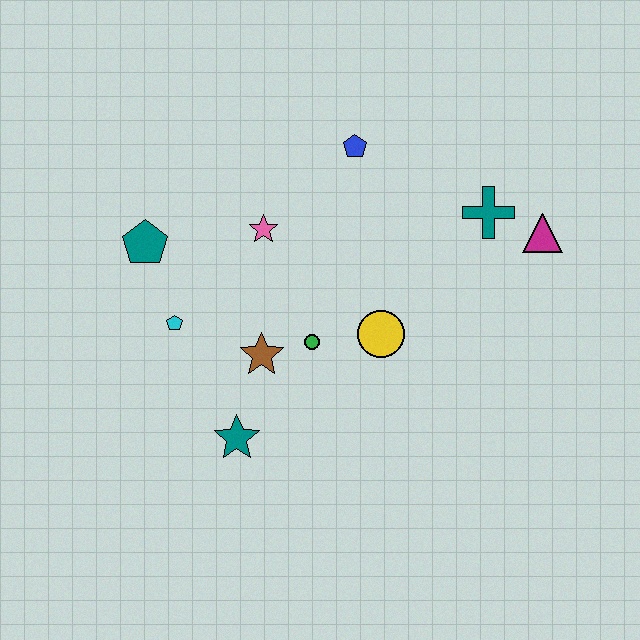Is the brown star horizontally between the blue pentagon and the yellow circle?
No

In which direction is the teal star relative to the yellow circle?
The teal star is to the left of the yellow circle.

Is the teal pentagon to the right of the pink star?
No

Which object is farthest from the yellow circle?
The teal pentagon is farthest from the yellow circle.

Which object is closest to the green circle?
The brown star is closest to the green circle.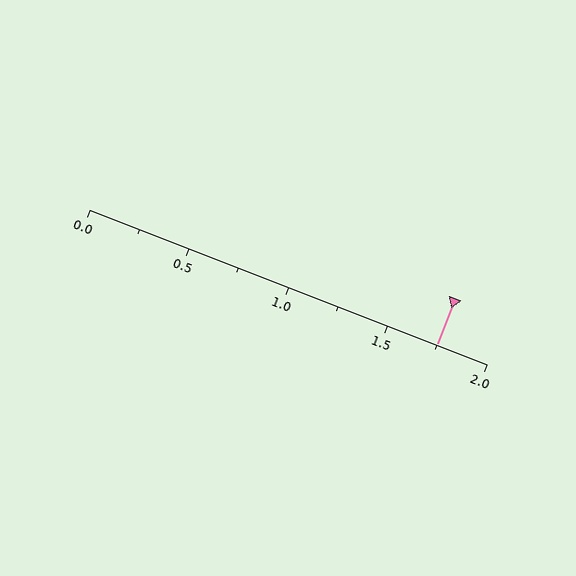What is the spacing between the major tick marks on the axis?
The major ticks are spaced 0.5 apart.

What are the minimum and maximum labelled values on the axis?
The axis runs from 0.0 to 2.0.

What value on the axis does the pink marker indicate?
The marker indicates approximately 1.75.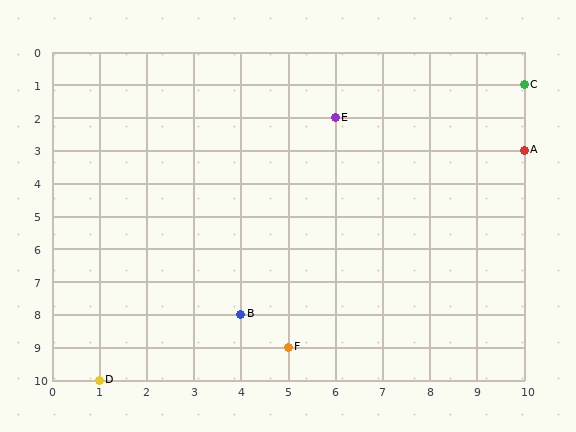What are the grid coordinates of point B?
Point B is at grid coordinates (4, 8).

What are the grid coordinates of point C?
Point C is at grid coordinates (10, 1).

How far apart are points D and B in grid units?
Points D and B are 3 columns and 2 rows apart (about 3.6 grid units diagonally).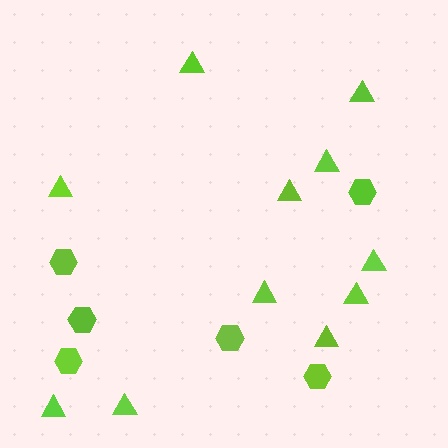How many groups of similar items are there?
There are 2 groups: one group of hexagons (6) and one group of triangles (11).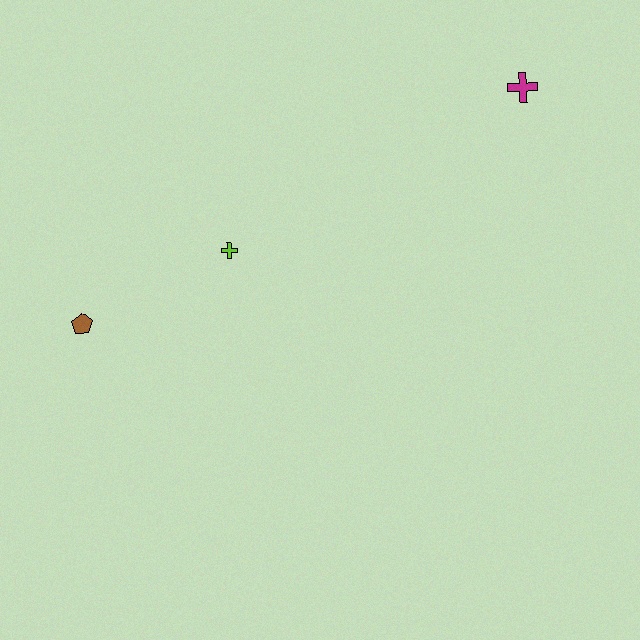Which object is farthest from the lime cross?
The magenta cross is farthest from the lime cross.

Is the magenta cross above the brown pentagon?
Yes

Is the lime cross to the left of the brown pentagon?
No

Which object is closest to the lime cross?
The brown pentagon is closest to the lime cross.